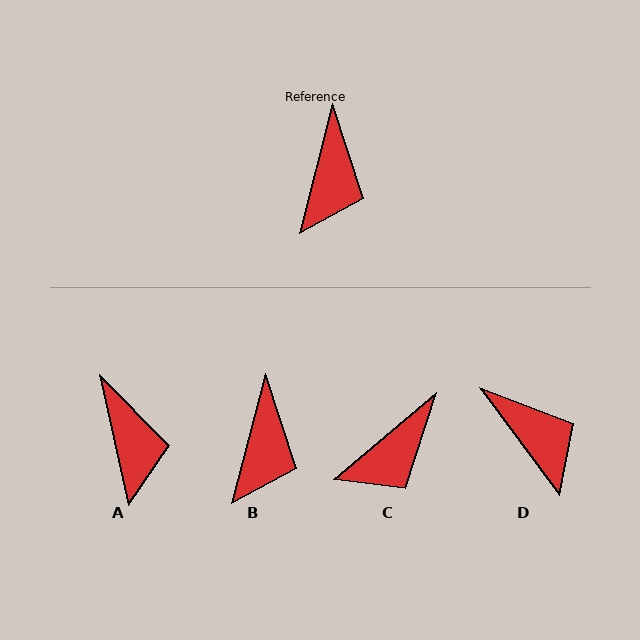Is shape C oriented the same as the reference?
No, it is off by about 35 degrees.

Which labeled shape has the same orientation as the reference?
B.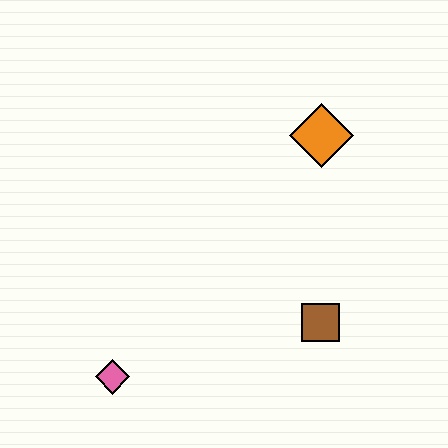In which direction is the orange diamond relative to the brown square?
The orange diamond is above the brown square.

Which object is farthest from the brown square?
The pink diamond is farthest from the brown square.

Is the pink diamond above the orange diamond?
No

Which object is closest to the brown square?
The orange diamond is closest to the brown square.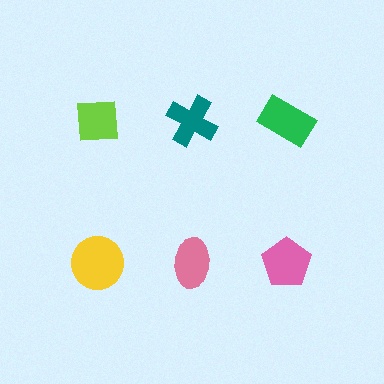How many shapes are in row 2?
3 shapes.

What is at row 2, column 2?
A pink ellipse.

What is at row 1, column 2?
A teal cross.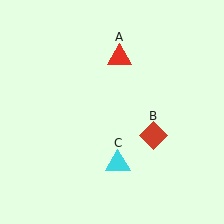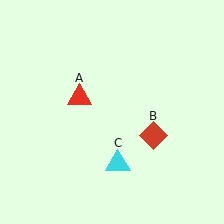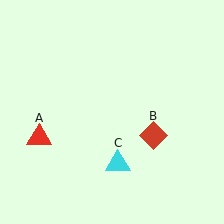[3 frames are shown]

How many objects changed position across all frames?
1 object changed position: red triangle (object A).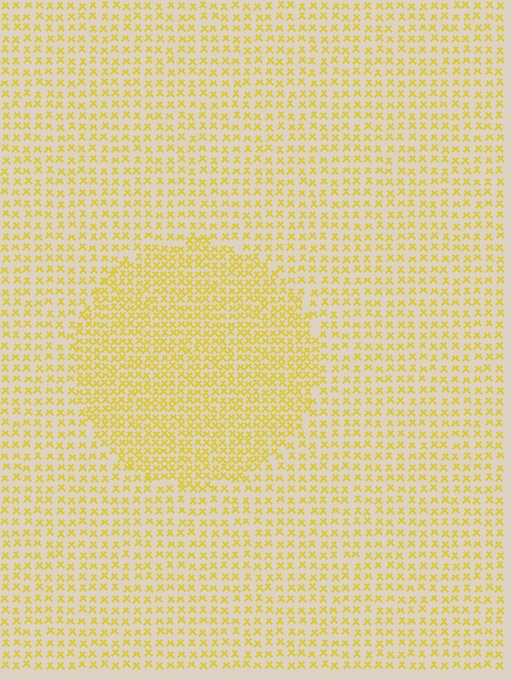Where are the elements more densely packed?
The elements are more densely packed inside the circle boundary.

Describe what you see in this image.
The image contains small yellow elements arranged at two different densities. A circle-shaped region is visible where the elements are more densely packed than the surrounding area.